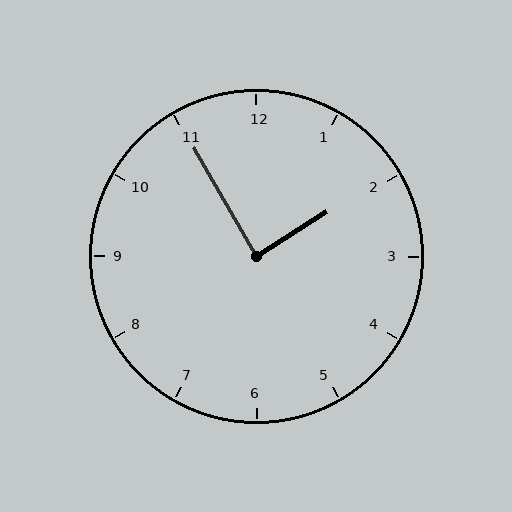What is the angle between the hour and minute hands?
Approximately 88 degrees.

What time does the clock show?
1:55.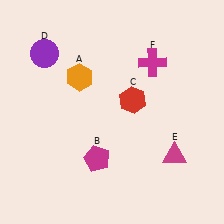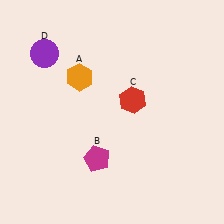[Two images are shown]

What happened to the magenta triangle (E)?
The magenta triangle (E) was removed in Image 2. It was in the bottom-right area of Image 1.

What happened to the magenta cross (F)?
The magenta cross (F) was removed in Image 2. It was in the top-right area of Image 1.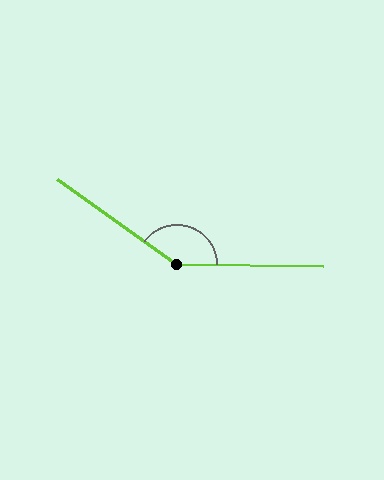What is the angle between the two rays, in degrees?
Approximately 145 degrees.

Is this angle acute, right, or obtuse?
It is obtuse.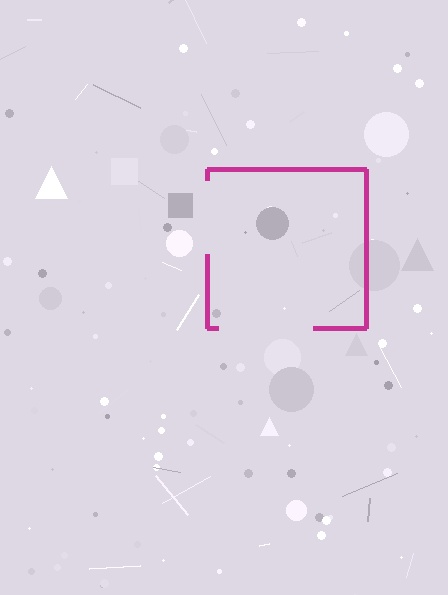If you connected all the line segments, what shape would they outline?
They would outline a square.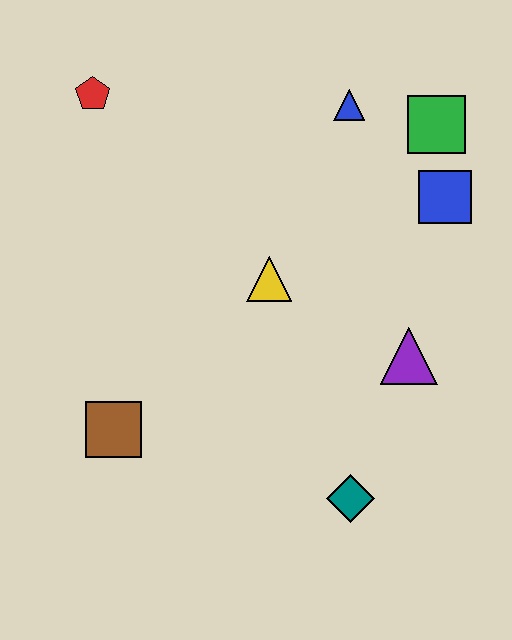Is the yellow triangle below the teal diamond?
No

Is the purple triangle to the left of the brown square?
No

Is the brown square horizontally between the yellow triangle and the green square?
No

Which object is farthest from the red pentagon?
The teal diamond is farthest from the red pentagon.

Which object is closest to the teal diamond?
The purple triangle is closest to the teal diamond.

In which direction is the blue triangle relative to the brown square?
The blue triangle is above the brown square.